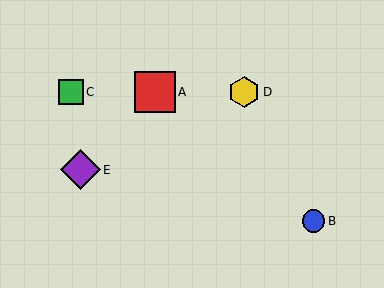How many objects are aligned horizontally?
3 objects (A, C, D) are aligned horizontally.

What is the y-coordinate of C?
Object C is at y≈92.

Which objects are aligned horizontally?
Objects A, C, D are aligned horizontally.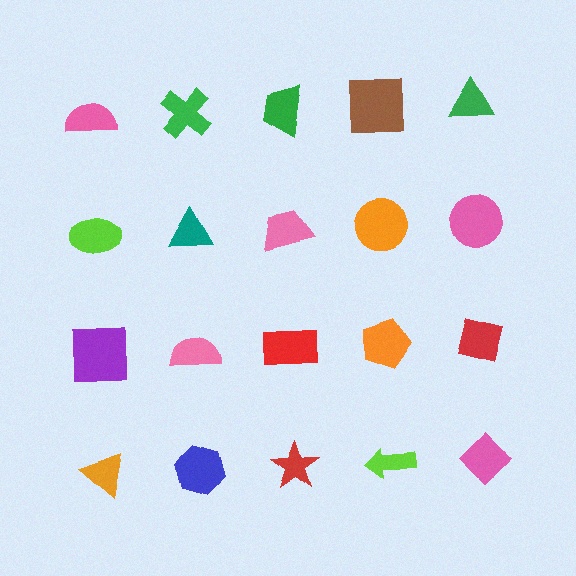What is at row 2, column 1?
A lime ellipse.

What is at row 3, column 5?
A red square.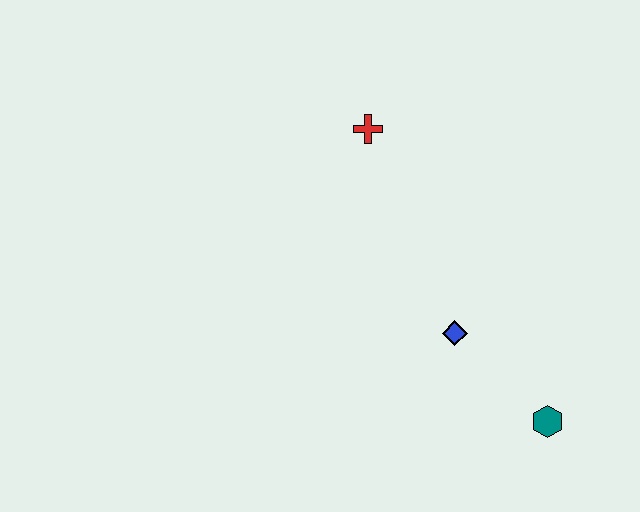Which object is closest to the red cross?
The blue diamond is closest to the red cross.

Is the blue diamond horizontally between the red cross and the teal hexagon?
Yes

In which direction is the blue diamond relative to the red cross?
The blue diamond is below the red cross.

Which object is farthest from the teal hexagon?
The red cross is farthest from the teal hexagon.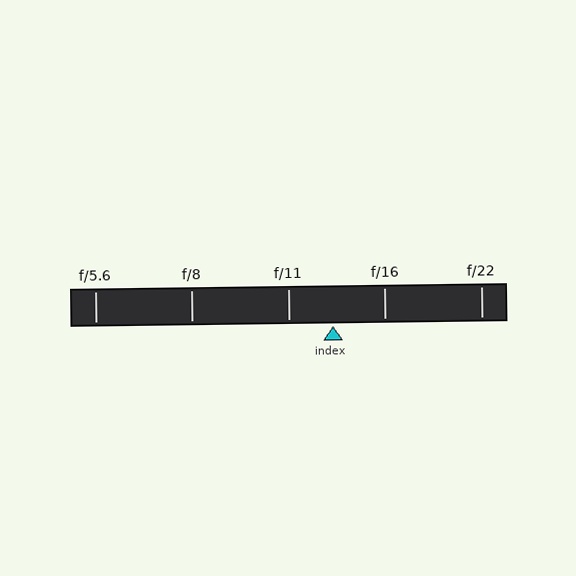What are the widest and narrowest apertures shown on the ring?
The widest aperture shown is f/5.6 and the narrowest is f/22.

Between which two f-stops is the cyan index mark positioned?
The index mark is between f/11 and f/16.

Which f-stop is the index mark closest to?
The index mark is closest to f/11.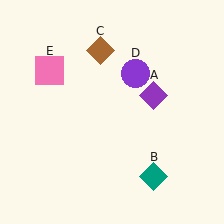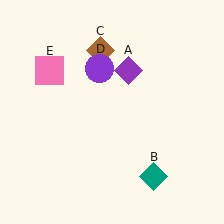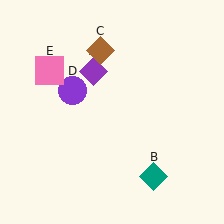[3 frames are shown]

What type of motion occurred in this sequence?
The purple diamond (object A), purple circle (object D) rotated counterclockwise around the center of the scene.